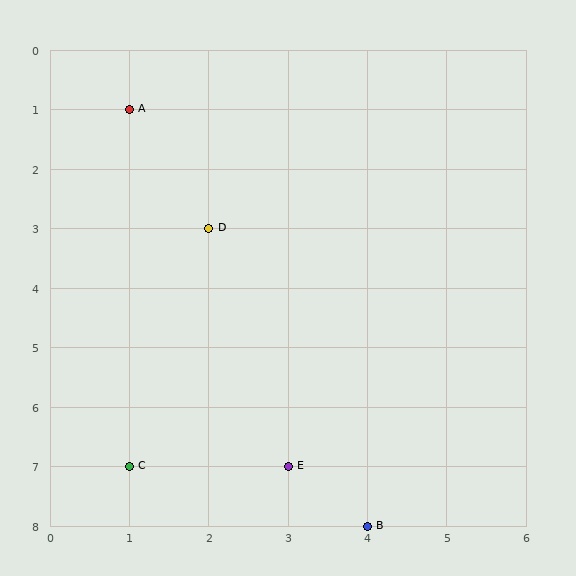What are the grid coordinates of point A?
Point A is at grid coordinates (1, 1).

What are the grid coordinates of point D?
Point D is at grid coordinates (2, 3).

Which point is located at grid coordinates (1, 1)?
Point A is at (1, 1).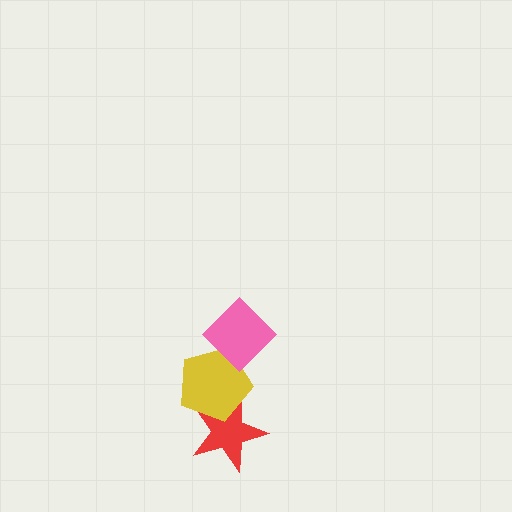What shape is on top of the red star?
The yellow pentagon is on top of the red star.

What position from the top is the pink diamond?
The pink diamond is 1st from the top.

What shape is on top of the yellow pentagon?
The pink diamond is on top of the yellow pentagon.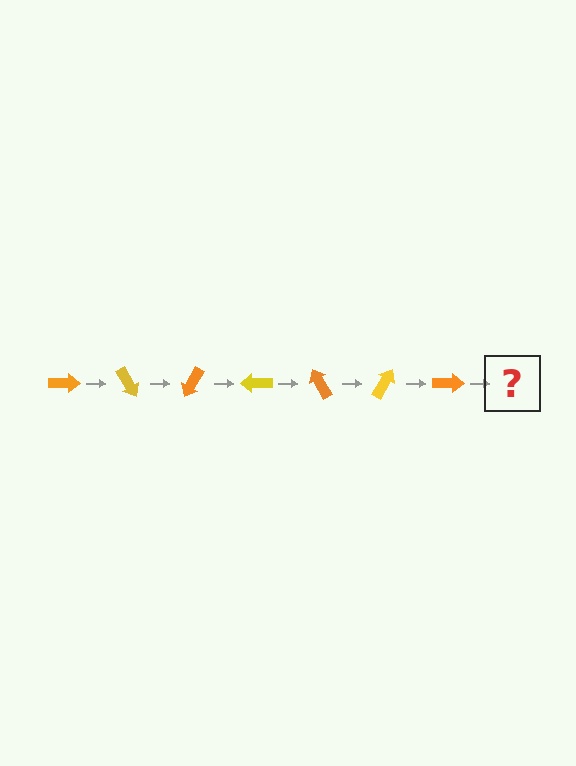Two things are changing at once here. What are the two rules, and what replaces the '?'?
The two rules are that it rotates 60 degrees each step and the color cycles through orange and yellow. The '?' should be a yellow arrow, rotated 420 degrees from the start.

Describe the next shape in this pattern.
It should be a yellow arrow, rotated 420 degrees from the start.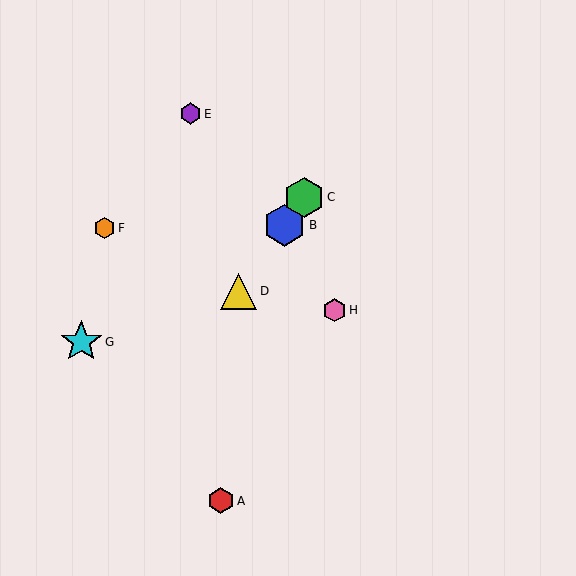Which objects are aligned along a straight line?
Objects B, C, D are aligned along a straight line.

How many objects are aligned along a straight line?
3 objects (B, C, D) are aligned along a straight line.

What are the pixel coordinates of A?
Object A is at (221, 501).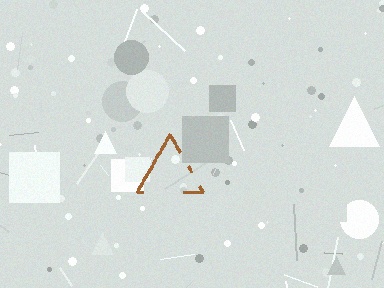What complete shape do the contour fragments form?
The contour fragments form a triangle.